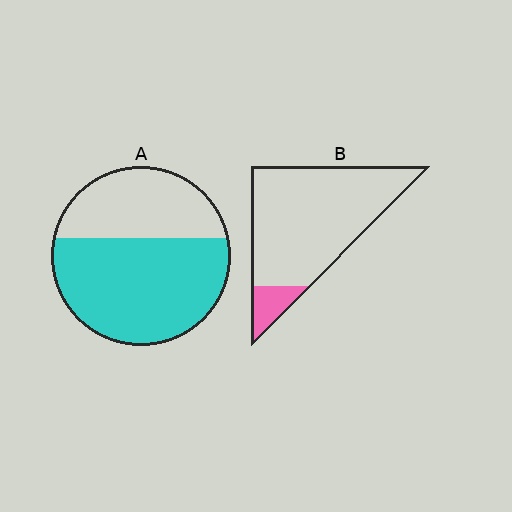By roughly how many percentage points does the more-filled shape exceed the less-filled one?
By roughly 50 percentage points (A over B).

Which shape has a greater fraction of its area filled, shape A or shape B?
Shape A.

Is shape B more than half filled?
No.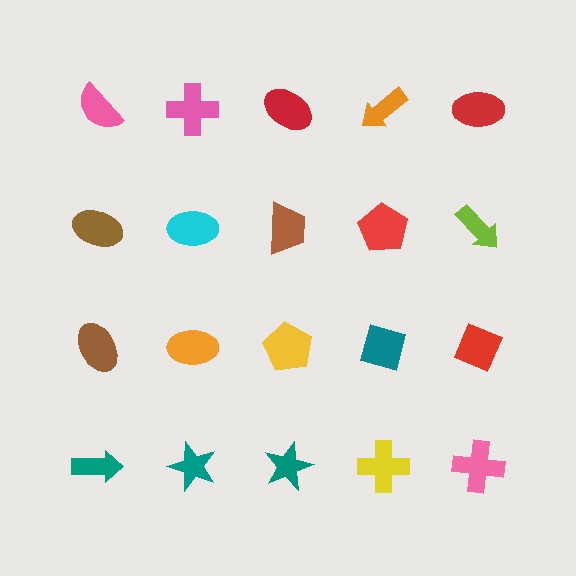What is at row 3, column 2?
An orange ellipse.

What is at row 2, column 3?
A brown trapezoid.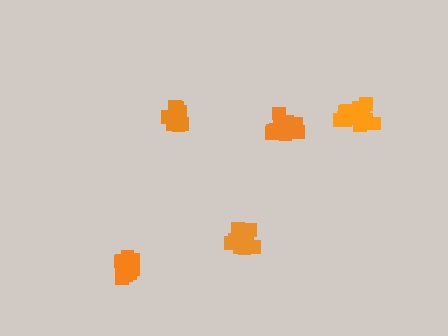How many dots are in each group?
Group 1: 14 dots, Group 2: 15 dots, Group 3: 18 dots, Group 4: 14 dots, Group 5: 17 dots (78 total).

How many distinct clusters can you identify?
There are 5 distinct clusters.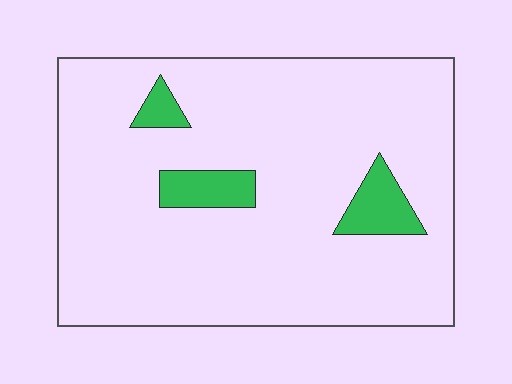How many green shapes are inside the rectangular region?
3.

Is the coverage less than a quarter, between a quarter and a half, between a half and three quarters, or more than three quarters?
Less than a quarter.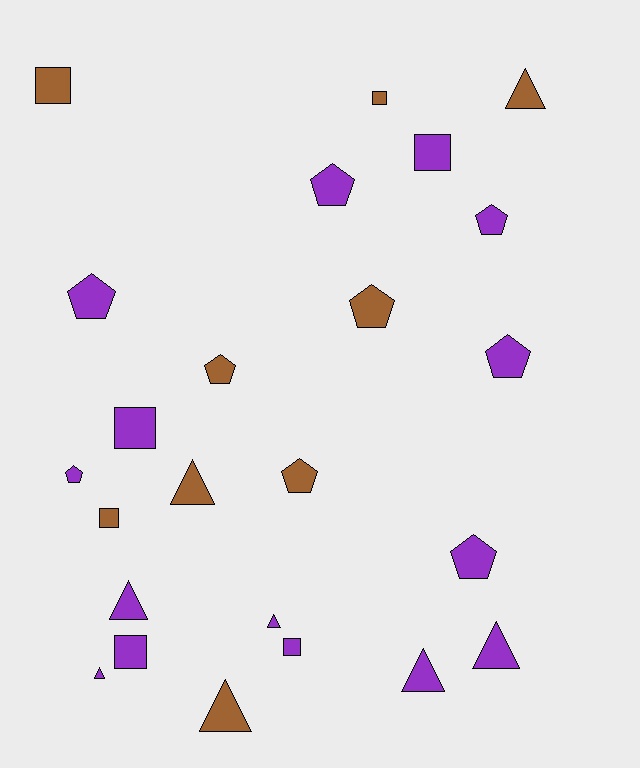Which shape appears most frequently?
Pentagon, with 9 objects.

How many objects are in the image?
There are 24 objects.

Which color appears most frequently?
Purple, with 15 objects.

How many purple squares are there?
There are 4 purple squares.